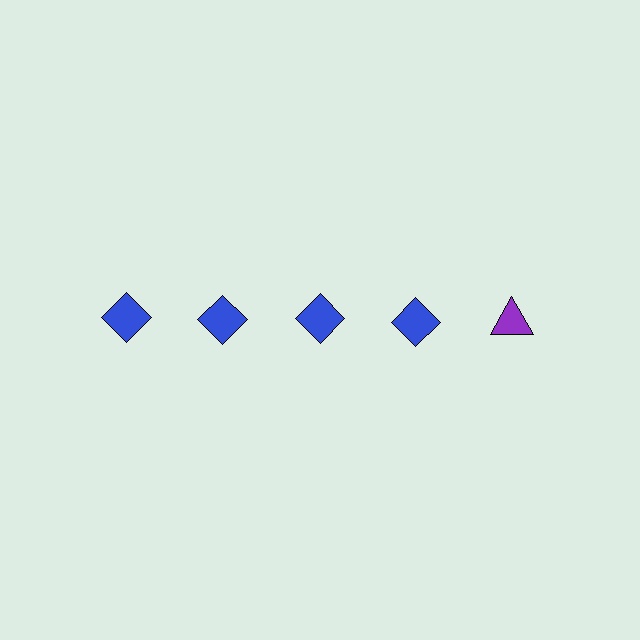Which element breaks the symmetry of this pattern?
The purple triangle in the top row, rightmost column breaks the symmetry. All other shapes are blue diamonds.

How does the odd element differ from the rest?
It differs in both color (purple instead of blue) and shape (triangle instead of diamond).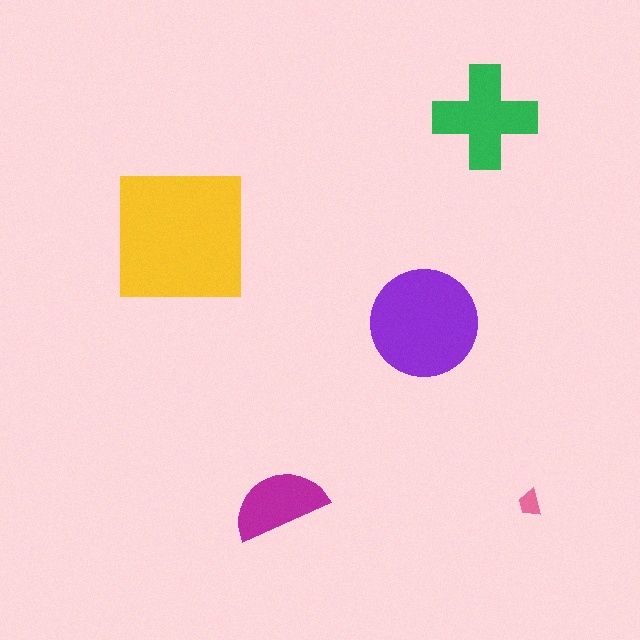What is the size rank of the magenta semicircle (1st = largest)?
4th.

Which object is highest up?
The green cross is topmost.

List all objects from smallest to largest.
The pink trapezoid, the magenta semicircle, the green cross, the purple circle, the yellow square.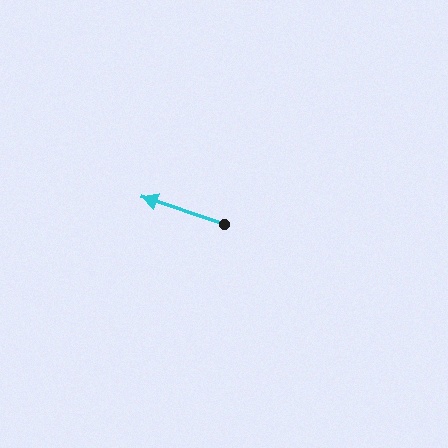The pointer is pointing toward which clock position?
Roughly 10 o'clock.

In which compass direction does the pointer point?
West.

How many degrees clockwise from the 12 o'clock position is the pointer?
Approximately 289 degrees.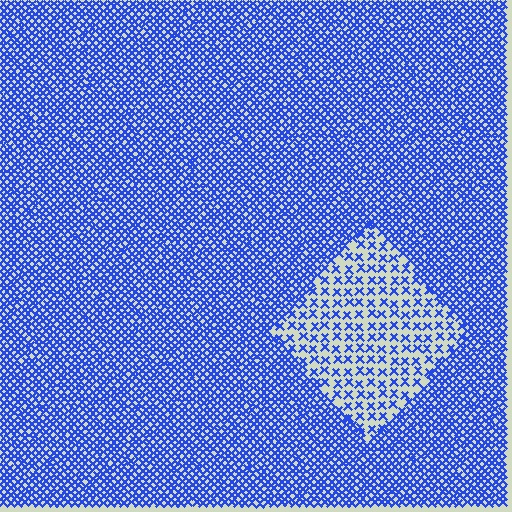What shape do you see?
I see a diamond.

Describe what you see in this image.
The image contains small blue elements arranged at two different densities. A diamond-shaped region is visible where the elements are less densely packed than the surrounding area.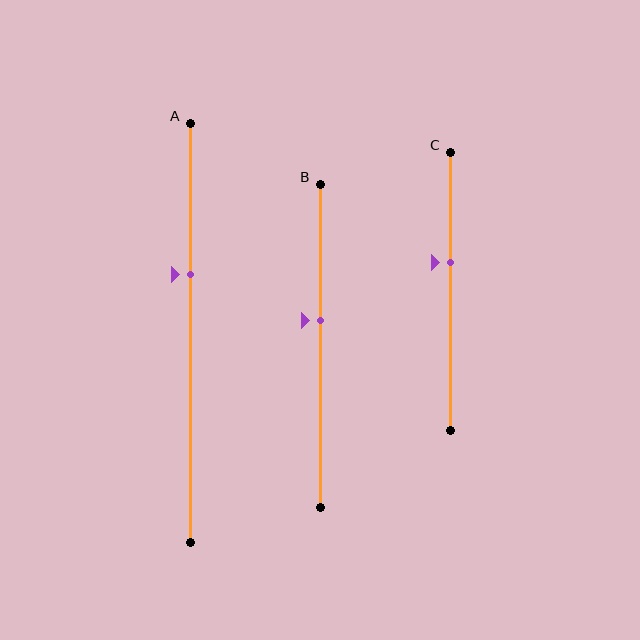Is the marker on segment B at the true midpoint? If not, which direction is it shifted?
No, the marker on segment B is shifted upward by about 8% of the segment length.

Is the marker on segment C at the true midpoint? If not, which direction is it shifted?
No, the marker on segment C is shifted upward by about 10% of the segment length.